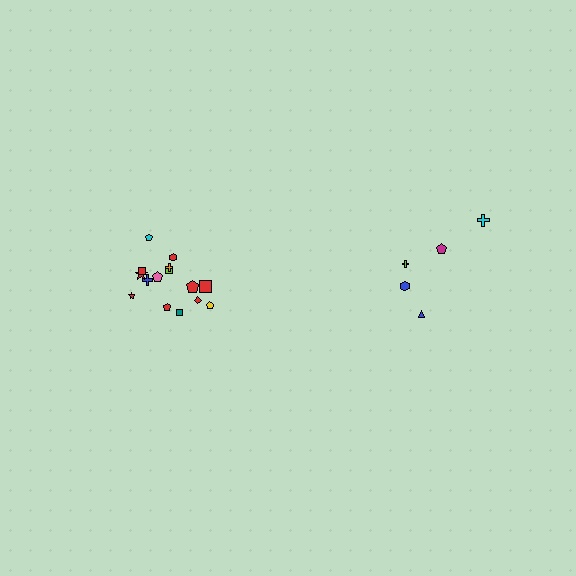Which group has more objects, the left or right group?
The left group.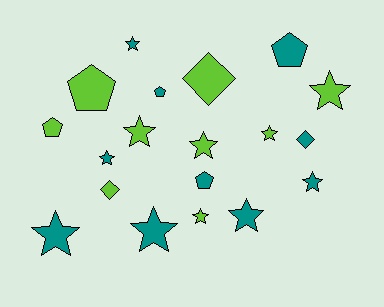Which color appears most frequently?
Teal, with 10 objects.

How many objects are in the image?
There are 19 objects.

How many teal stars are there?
There are 6 teal stars.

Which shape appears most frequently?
Star, with 11 objects.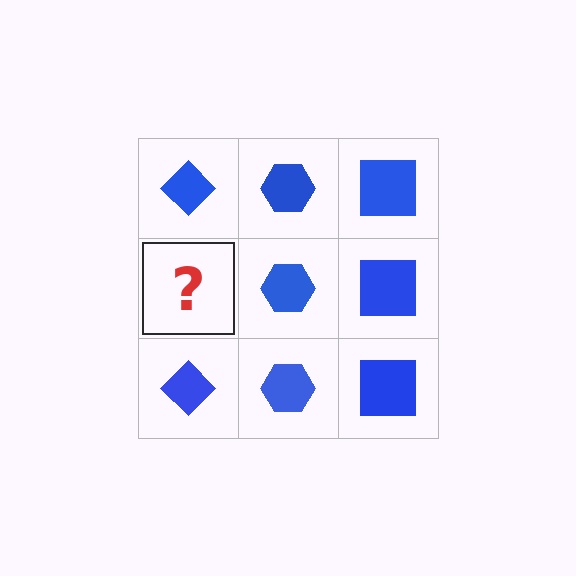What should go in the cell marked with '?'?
The missing cell should contain a blue diamond.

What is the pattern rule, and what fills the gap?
The rule is that each column has a consistent shape. The gap should be filled with a blue diamond.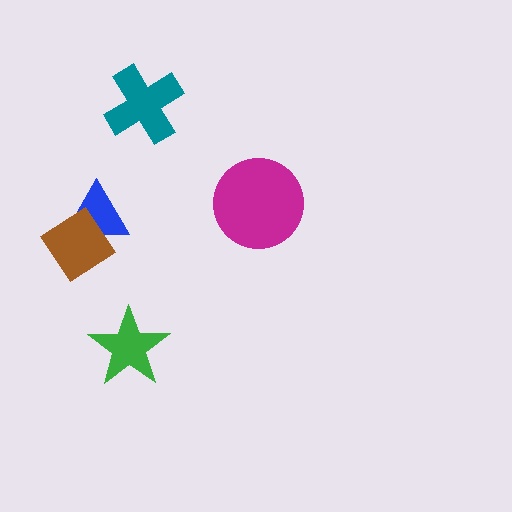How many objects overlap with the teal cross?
0 objects overlap with the teal cross.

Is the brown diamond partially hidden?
No, no other shape covers it.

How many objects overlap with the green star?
0 objects overlap with the green star.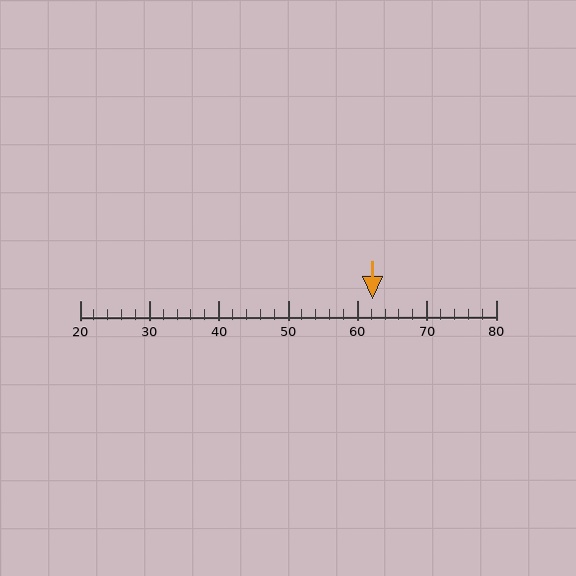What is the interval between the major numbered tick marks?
The major tick marks are spaced 10 units apart.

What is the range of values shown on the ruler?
The ruler shows values from 20 to 80.